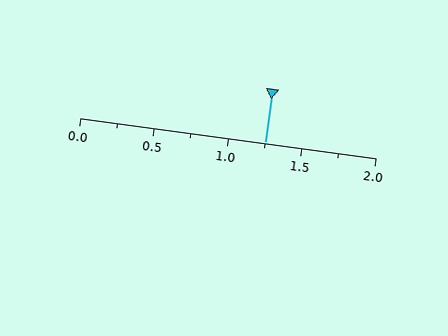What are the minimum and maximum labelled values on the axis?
The axis runs from 0.0 to 2.0.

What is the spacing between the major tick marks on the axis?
The major ticks are spaced 0.5 apart.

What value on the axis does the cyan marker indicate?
The marker indicates approximately 1.25.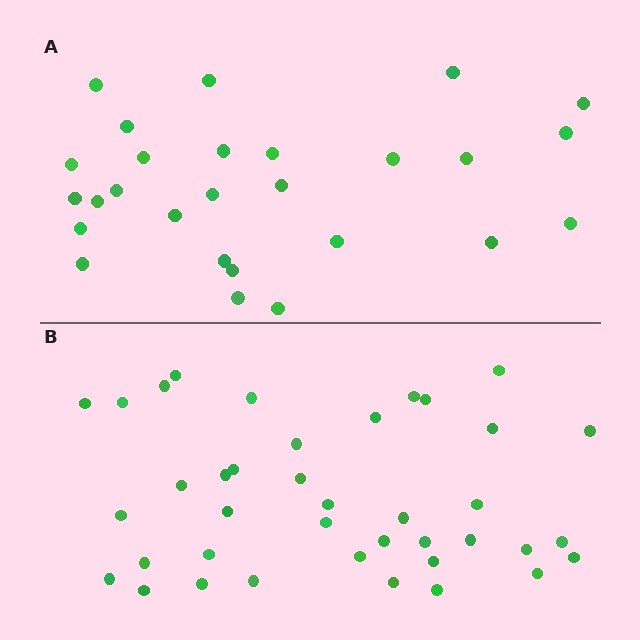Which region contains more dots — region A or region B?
Region B (the bottom region) has more dots.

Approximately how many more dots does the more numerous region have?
Region B has roughly 12 or so more dots than region A.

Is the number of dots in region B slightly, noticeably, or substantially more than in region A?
Region B has noticeably more, but not dramatically so. The ratio is roughly 1.4 to 1.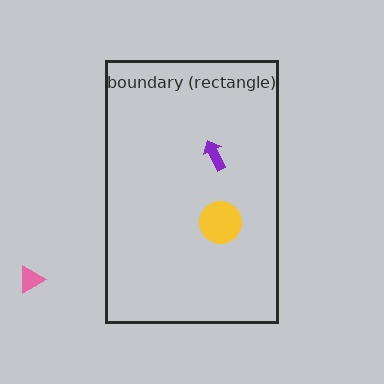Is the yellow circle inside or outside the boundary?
Inside.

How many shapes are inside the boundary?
2 inside, 1 outside.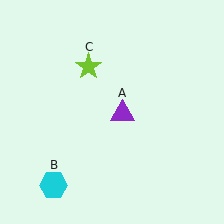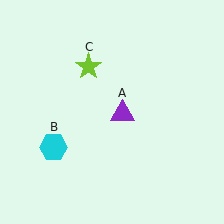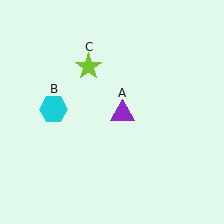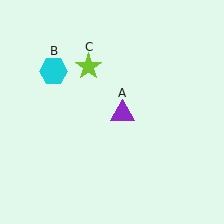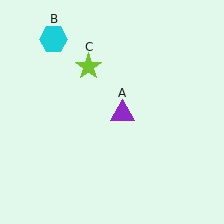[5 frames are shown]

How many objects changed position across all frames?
1 object changed position: cyan hexagon (object B).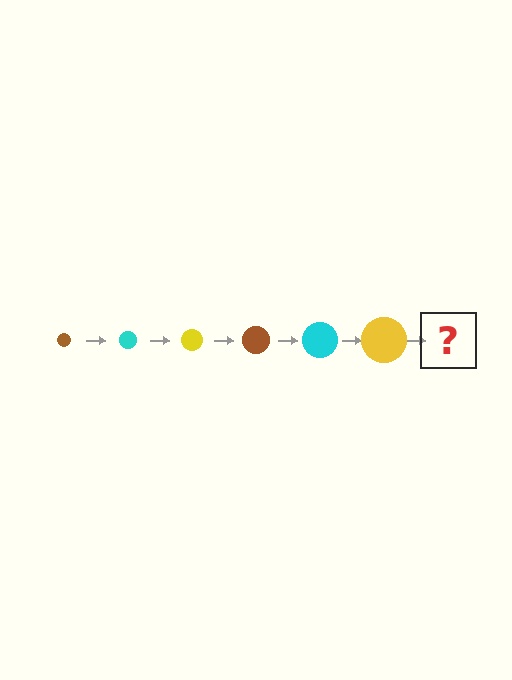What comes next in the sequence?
The next element should be a brown circle, larger than the previous one.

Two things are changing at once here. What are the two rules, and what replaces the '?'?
The two rules are that the circle grows larger each step and the color cycles through brown, cyan, and yellow. The '?' should be a brown circle, larger than the previous one.